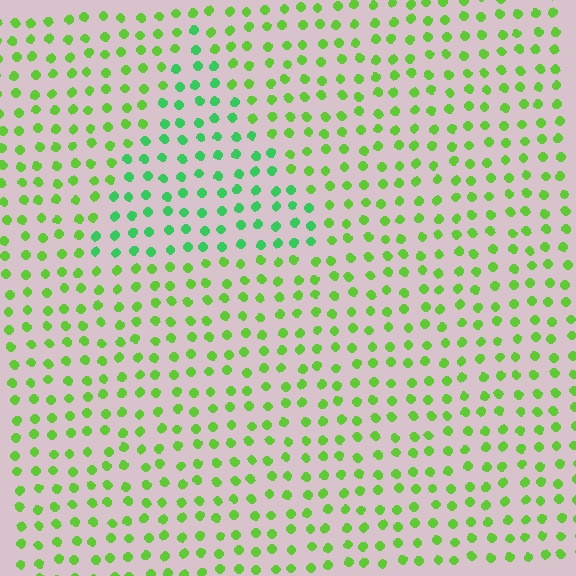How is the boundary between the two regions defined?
The boundary is defined purely by a slight shift in hue (about 33 degrees). Spacing, size, and orientation are identical on both sides.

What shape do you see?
I see a triangle.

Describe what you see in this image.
The image is filled with small lime elements in a uniform arrangement. A triangle-shaped region is visible where the elements are tinted to a slightly different hue, forming a subtle color boundary.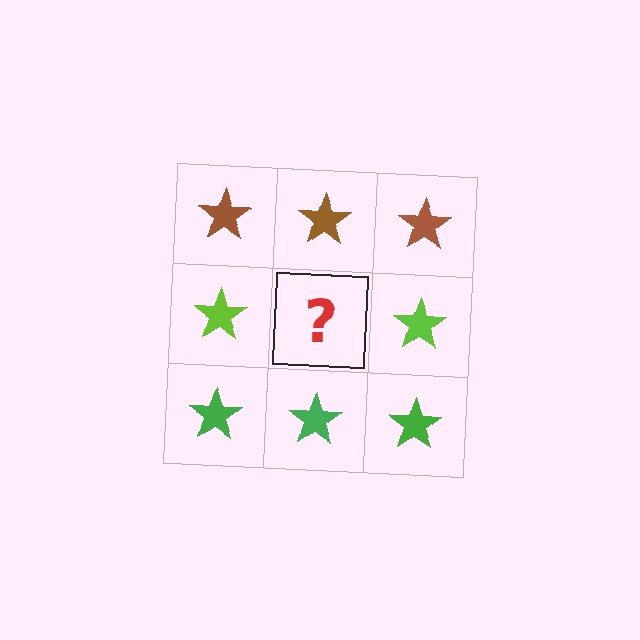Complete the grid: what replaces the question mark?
The question mark should be replaced with a lime star.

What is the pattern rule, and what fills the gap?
The rule is that each row has a consistent color. The gap should be filled with a lime star.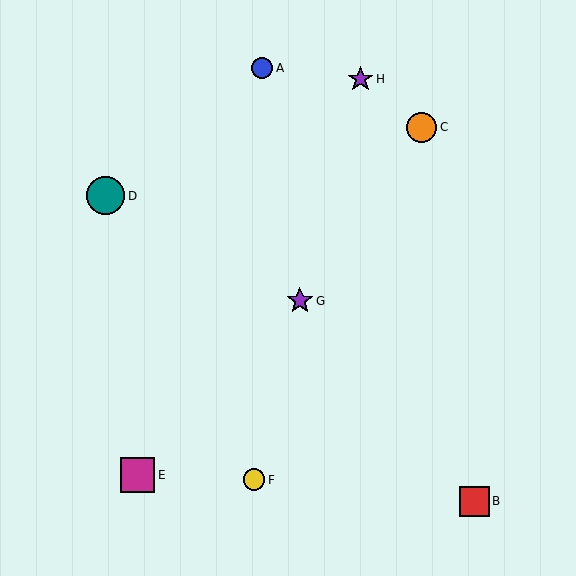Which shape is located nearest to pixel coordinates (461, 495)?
The red square (labeled B) at (474, 501) is nearest to that location.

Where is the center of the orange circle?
The center of the orange circle is at (422, 127).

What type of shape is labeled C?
Shape C is an orange circle.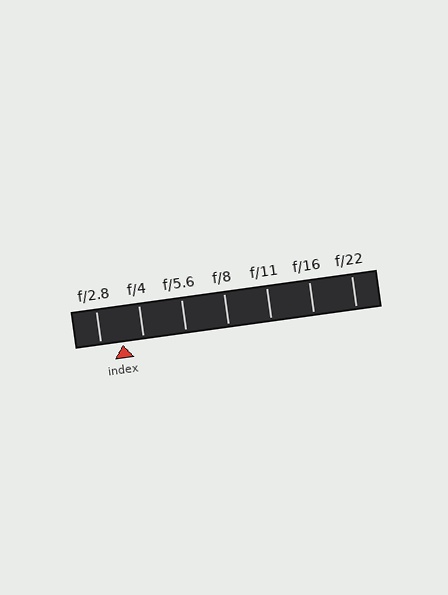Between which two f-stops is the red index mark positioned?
The index mark is between f/2.8 and f/4.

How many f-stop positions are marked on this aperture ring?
There are 7 f-stop positions marked.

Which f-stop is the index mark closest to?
The index mark is closest to f/4.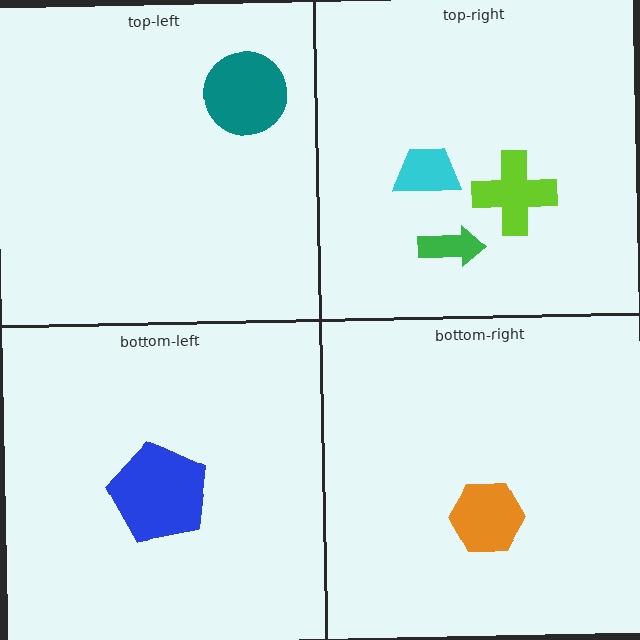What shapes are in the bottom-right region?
The orange hexagon.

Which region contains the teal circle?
The top-left region.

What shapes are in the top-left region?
The teal circle.